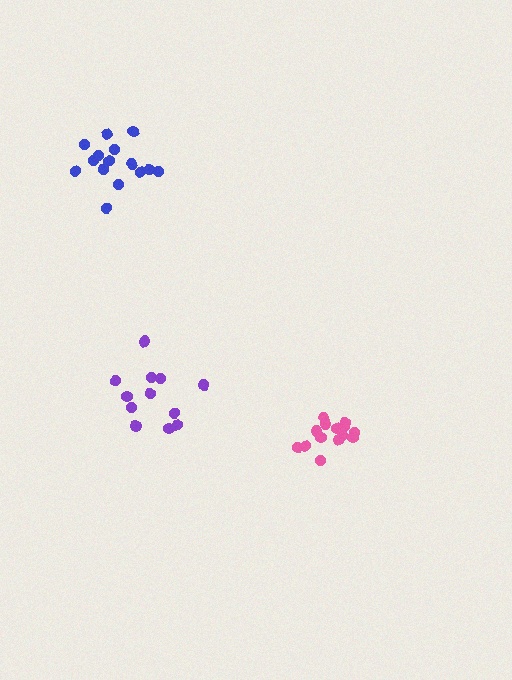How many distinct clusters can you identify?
There are 3 distinct clusters.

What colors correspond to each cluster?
The clusters are colored: purple, pink, blue.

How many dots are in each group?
Group 1: 12 dots, Group 2: 14 dots, Group 3: 15 dots (41 total).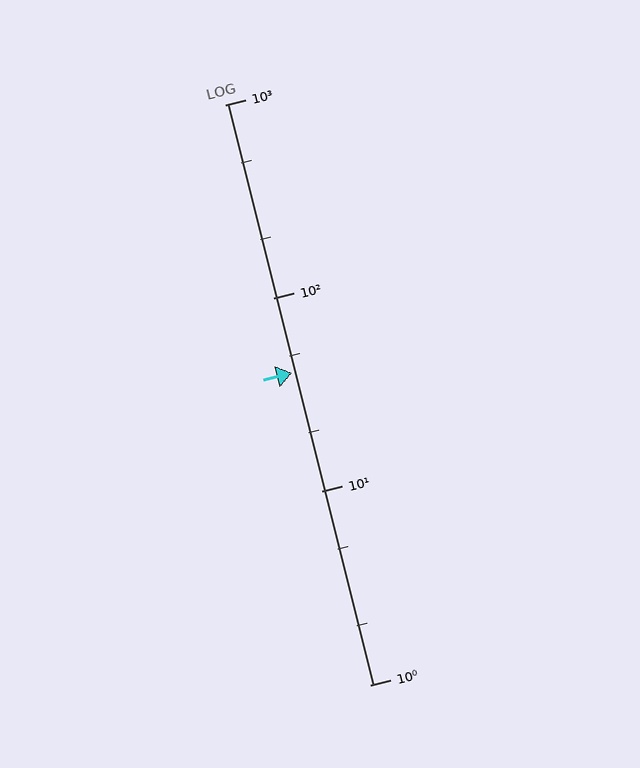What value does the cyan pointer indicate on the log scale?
The pointer indicates approximately 41.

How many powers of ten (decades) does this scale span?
The scale spans 3 decades, from 1 to 1000.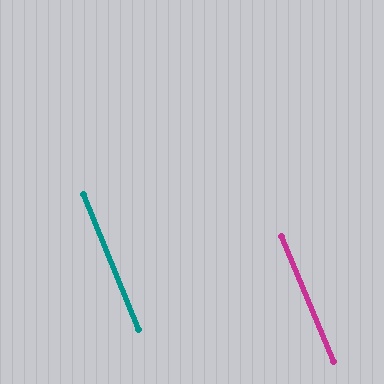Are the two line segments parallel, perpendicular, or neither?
Parallel — their directions differ by only 0.7°.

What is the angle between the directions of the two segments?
Approximately 1 degree.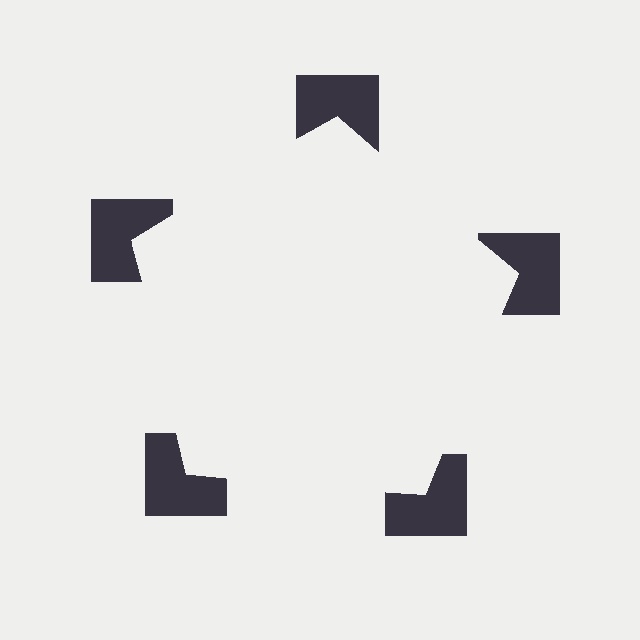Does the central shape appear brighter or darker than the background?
It typically appears slightly brighter than the background, even though no actual brightness change is drawn.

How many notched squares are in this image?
There are 5 — one at each vertex of the illusory pentagon.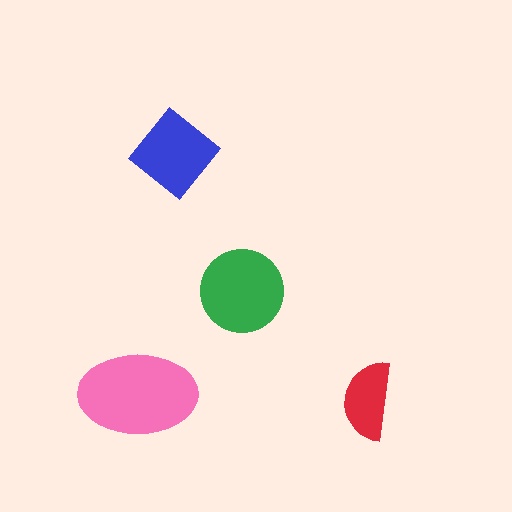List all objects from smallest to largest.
The red semicircle, the blue diamond, the green circle, the pink ellipse.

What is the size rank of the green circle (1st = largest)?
2nd.